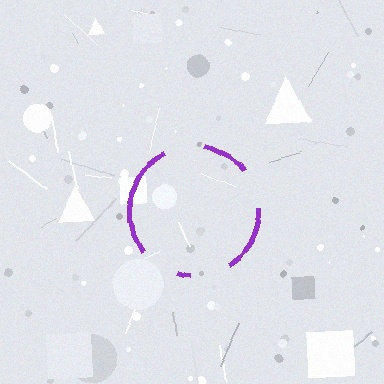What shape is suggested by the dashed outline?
The dashed outline suggests a circle.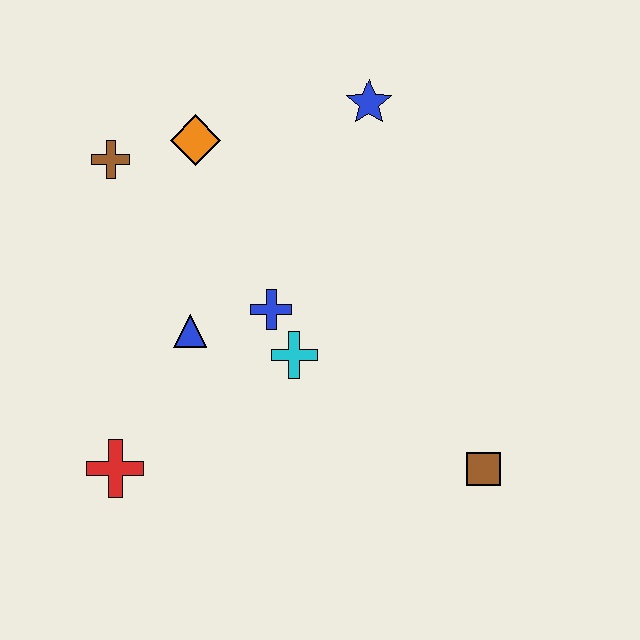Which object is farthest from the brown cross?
The brown square is farthest from the brown cross.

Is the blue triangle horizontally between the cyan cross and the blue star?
No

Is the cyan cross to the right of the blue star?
No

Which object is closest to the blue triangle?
The blue cross is closest to the blue triangle.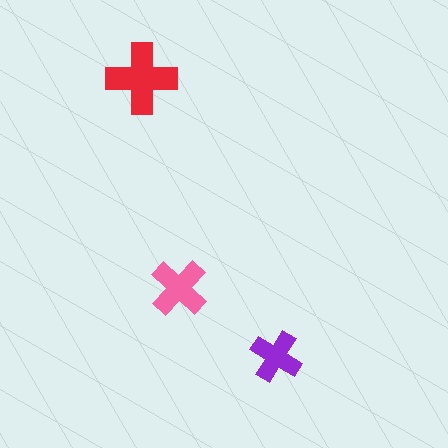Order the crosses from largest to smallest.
the red one, the pink one, the purple one.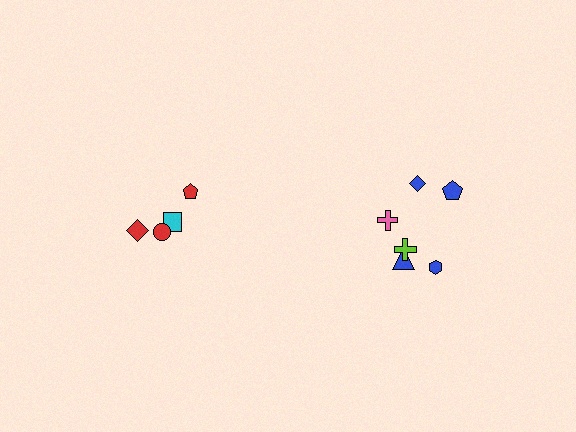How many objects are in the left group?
There are 4 objects.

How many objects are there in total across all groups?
There are 10 objects.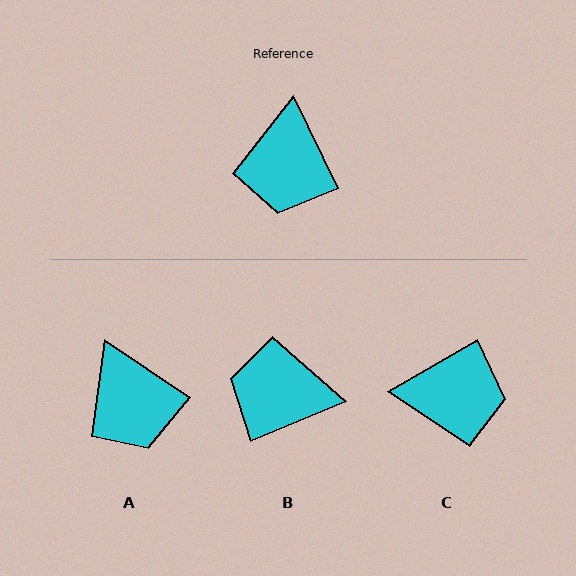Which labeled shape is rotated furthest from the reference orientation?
C, about 94 degrees away.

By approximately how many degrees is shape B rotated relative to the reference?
Approximately 94 degrees clockwise.